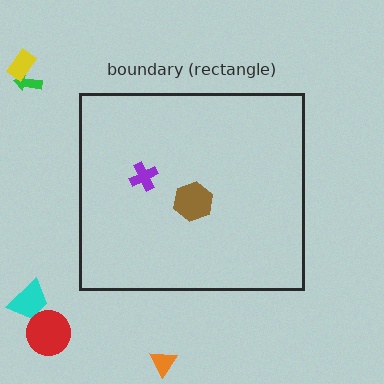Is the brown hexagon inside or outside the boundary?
Inside.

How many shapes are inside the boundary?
2 inside, 5 outside.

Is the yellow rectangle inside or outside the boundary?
Outside.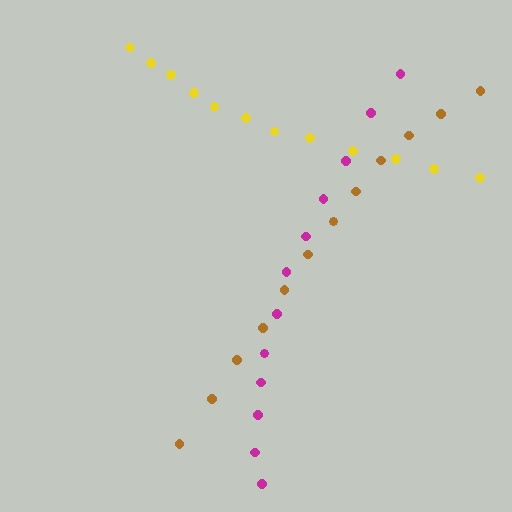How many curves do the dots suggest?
There are 3 distinct paths.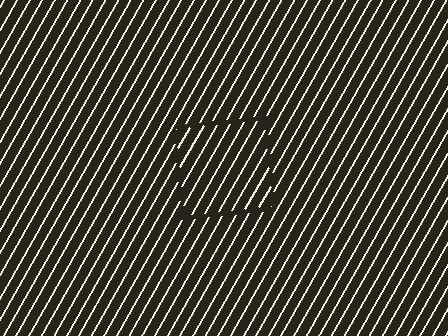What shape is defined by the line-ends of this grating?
An illusory square. The interior of the shape contains the same grating, shifted by half a period — the contour is defined by the phase discontinuity where line-ends from the inner and outer gratings abut.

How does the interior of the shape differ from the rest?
The interior of the shape contains the same grating, shifted by half a period — the contour is defined by the phase discontinuity where line-ends from the inner and outer gratings abut.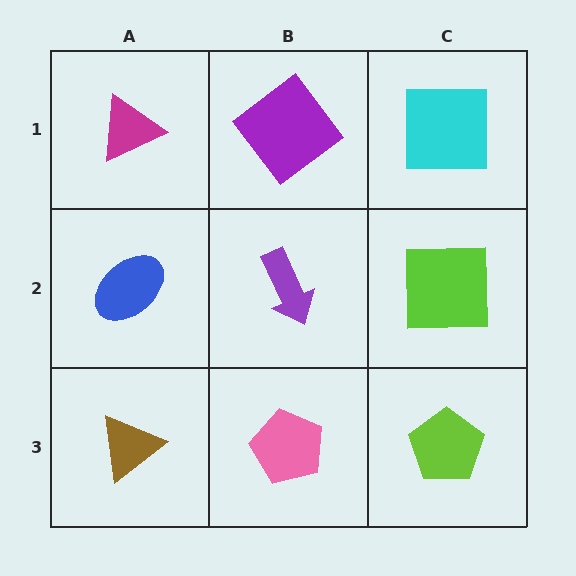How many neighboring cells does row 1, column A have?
2.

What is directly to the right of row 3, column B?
A lime pentagon.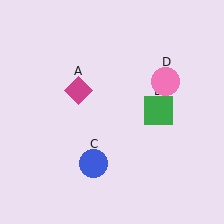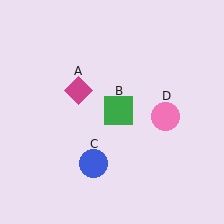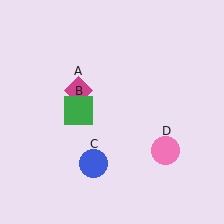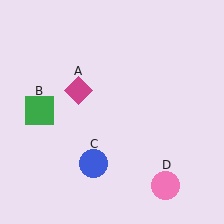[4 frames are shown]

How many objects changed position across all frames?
2 objects changed position: green square (object B), pink circle (object D).